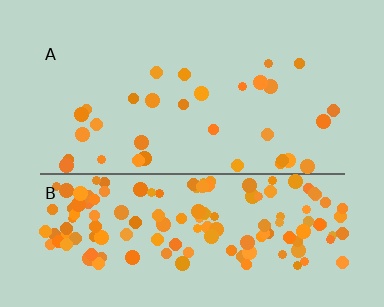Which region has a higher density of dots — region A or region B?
B (the bottom).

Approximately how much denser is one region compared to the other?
Approximately 4.9× — region B over region A.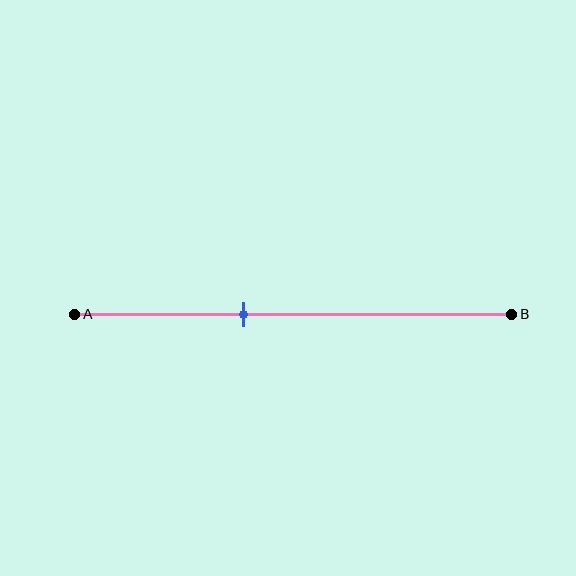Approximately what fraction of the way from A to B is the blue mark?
The blue mark is approximately 40% of the way from A to B.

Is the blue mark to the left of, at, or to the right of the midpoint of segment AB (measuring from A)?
The blue mark is to the left of the midpoint of segment AB.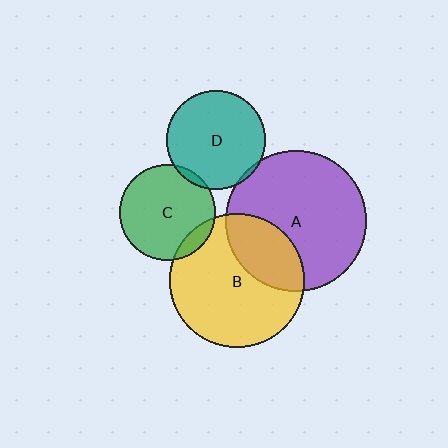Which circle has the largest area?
Circle A (purple).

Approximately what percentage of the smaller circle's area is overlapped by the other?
Approximately 30%.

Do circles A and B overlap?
Yes.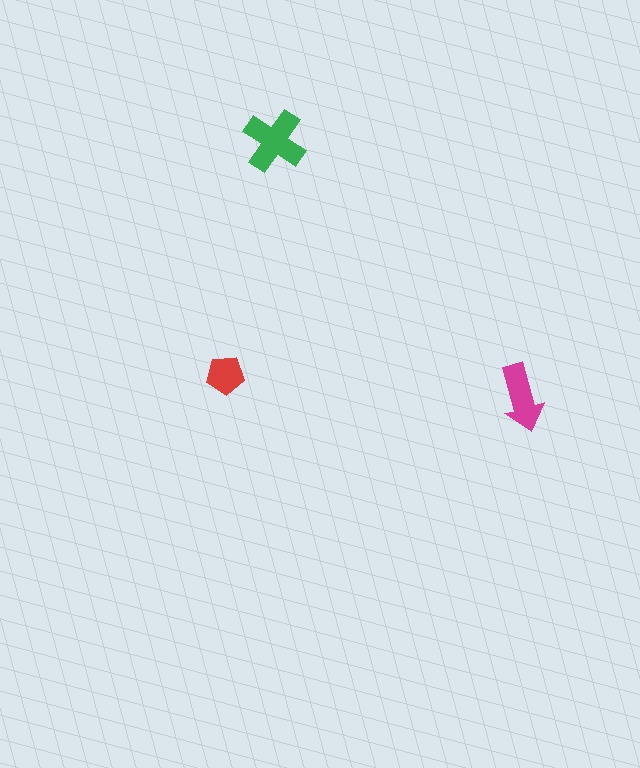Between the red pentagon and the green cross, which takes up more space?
The green cross.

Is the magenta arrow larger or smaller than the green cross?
Smaller.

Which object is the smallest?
The red pentagon.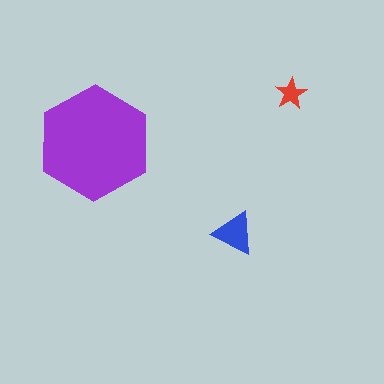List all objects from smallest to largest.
The red star, the blue triangle, the purple hexagon.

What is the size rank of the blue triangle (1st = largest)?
2nd.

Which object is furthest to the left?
The purple hexagon is leftmost.